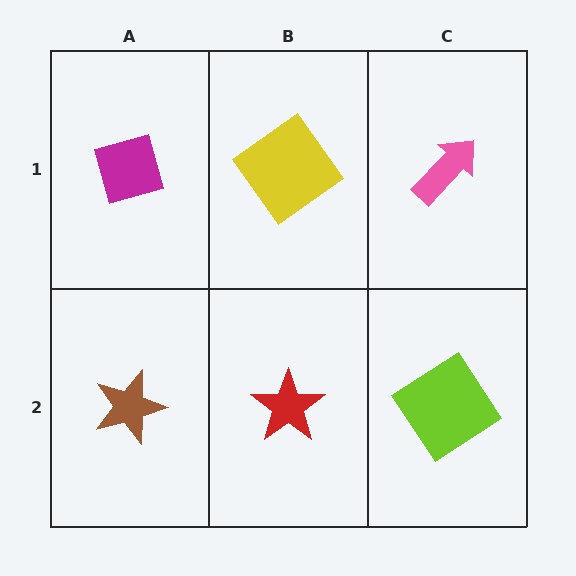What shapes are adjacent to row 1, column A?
A brown star (row 2, column A), a yellow diamond (row 1, column B).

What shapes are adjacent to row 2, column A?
A magenta diamond (row 1, column A), a red star (row 2, column B).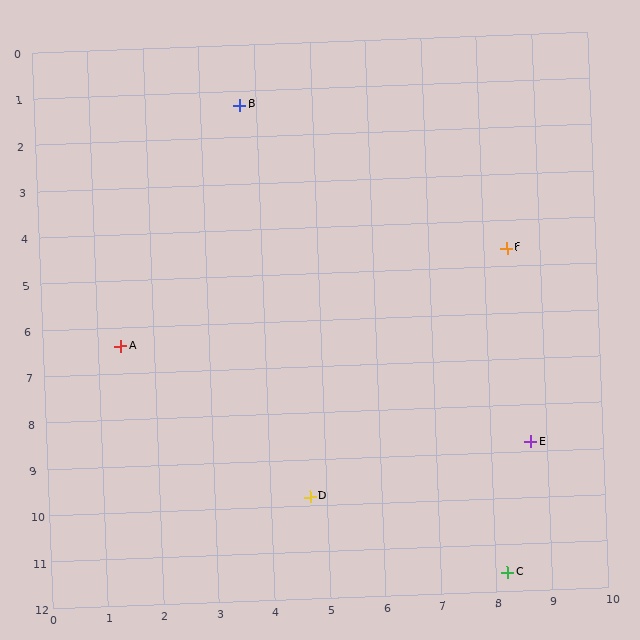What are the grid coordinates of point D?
Point D is at approximately (4.7, 9.8).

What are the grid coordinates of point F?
Point F is at approximately (8.4, 4.6).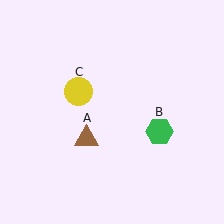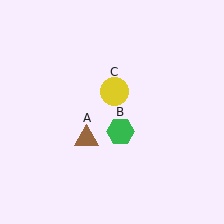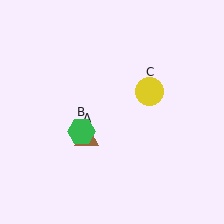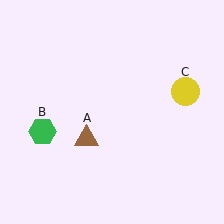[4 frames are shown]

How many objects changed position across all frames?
2 objects changed position: green hexagon (object B), yellow circle (object C).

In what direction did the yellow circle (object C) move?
The yellow circle (object C) moved right.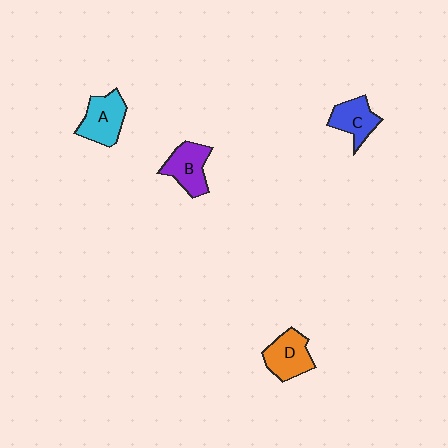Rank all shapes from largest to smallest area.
From largest to smallest: A (cyan), D (orange), B (purple), C (blue).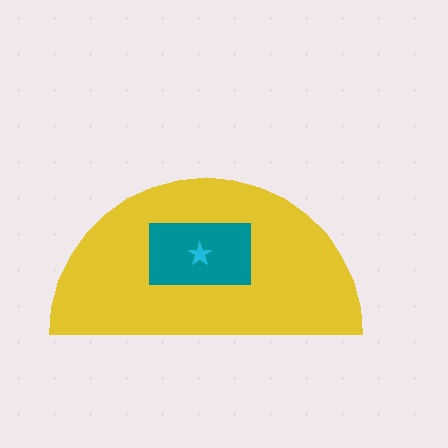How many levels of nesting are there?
3.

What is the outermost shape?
The yellow semicircle.